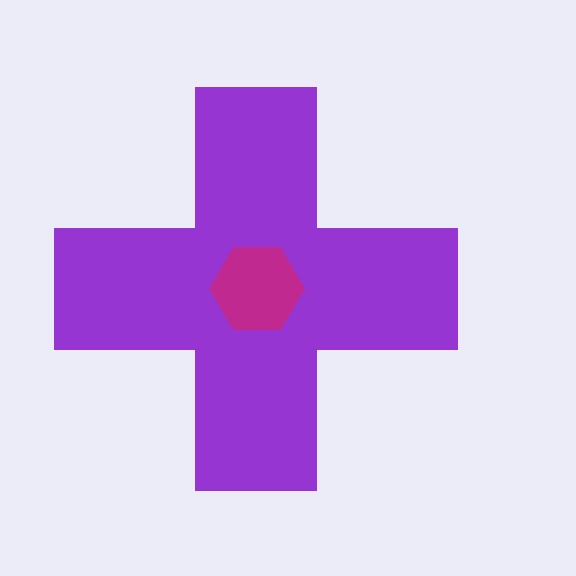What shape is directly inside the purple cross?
The magenta hexagon.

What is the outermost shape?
The purple cross.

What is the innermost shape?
The magenta hexagon.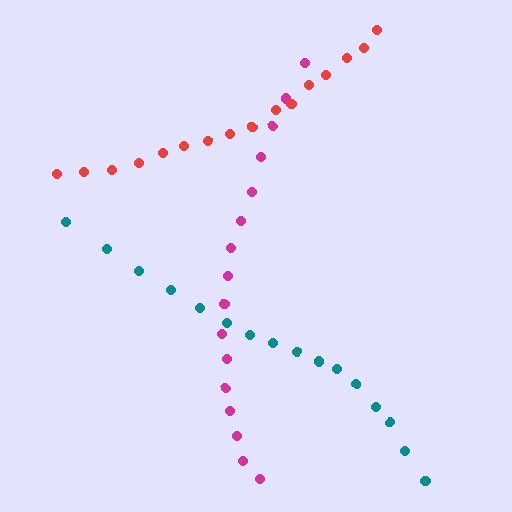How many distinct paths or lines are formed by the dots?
There are 3 distinct paths.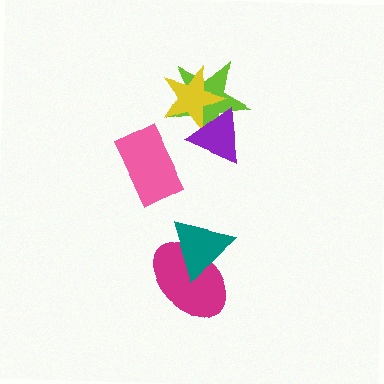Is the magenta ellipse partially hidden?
Yes, it is partially covered by another shape.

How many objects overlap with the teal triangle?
1 object overlaps with the teal triangle.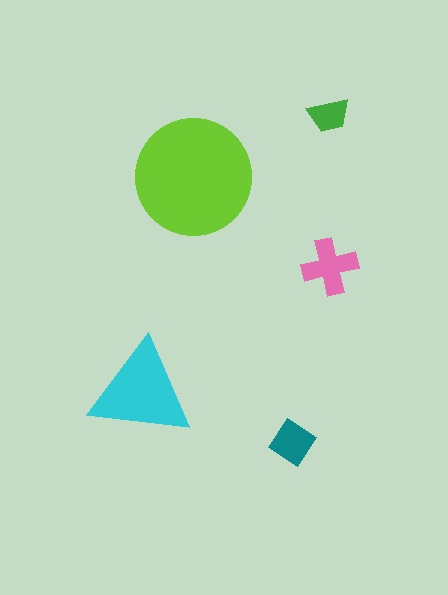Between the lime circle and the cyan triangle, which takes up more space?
The lime circle.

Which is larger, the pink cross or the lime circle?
The lime circle.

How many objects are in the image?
There are 5 objects in the image.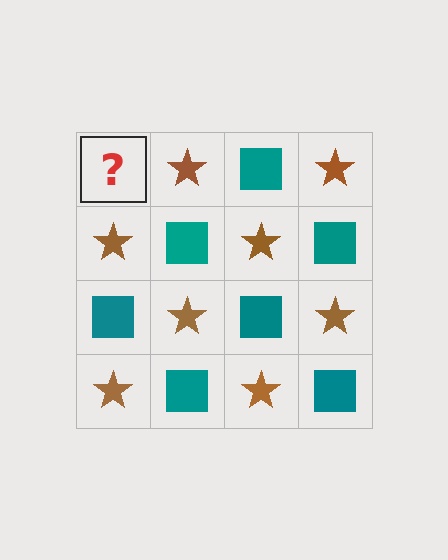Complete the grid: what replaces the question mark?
The question mark should be replaced with a teal square.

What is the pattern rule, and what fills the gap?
The rule is that it alternates teal square and brown star in a checkerboard pattern. The gap should be filled with a teal square.